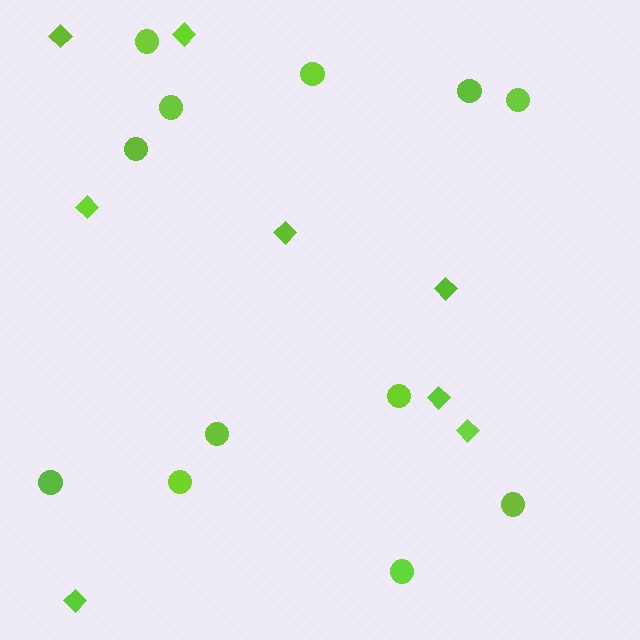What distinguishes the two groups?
There are 2 groups: one group of circles (12) and one group of diamonds (8).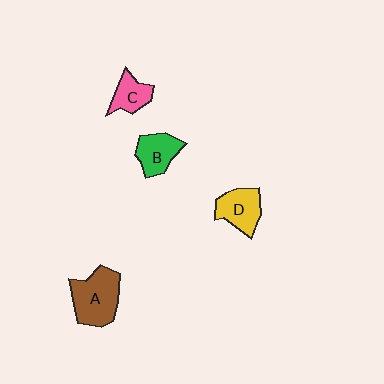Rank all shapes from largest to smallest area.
From largest to smallest: A (brown), D (yellow), B (green), C (pink).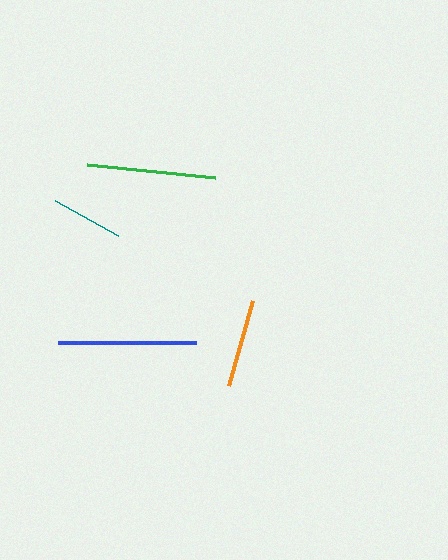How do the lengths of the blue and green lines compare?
The blue and green lines are approximately the same length.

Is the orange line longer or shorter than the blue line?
The blue line is longer than the orange line.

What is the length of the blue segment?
The blue segment is approximately 138 pixels long.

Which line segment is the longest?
The blue line is the longest at approximately 138 pixels.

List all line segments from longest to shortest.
From longest to shortest: blue, green, orange, teal.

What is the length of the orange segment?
The orange segment is approximately 88 pixels long.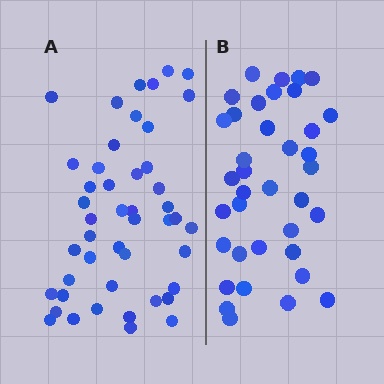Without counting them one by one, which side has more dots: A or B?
Region A (the left region) has more dots.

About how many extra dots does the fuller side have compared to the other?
Region A has roughly 8 or so more dots than region B.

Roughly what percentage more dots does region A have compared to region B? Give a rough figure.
About 25% more.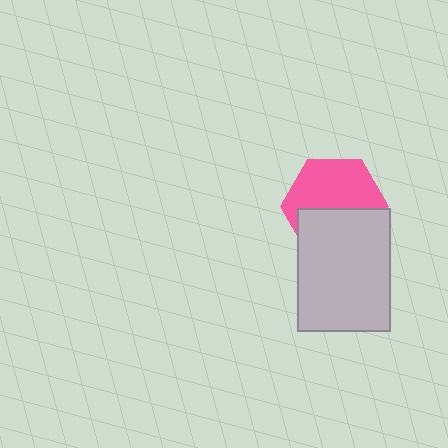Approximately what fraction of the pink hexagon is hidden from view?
Roughly 45% of the pink hexagon is hidden behind the light gray rectangle.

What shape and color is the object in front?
The object in front is a light gray rectangle.